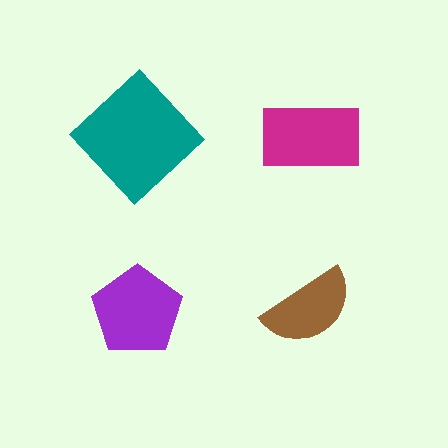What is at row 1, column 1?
A teal diamond.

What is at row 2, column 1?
A purple pentagon.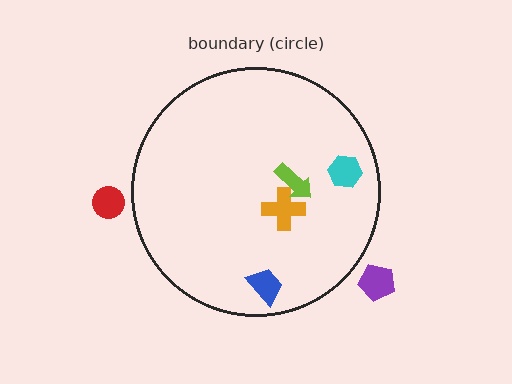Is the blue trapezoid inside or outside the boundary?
Inside.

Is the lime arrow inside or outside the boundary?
Inside.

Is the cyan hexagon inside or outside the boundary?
Inside.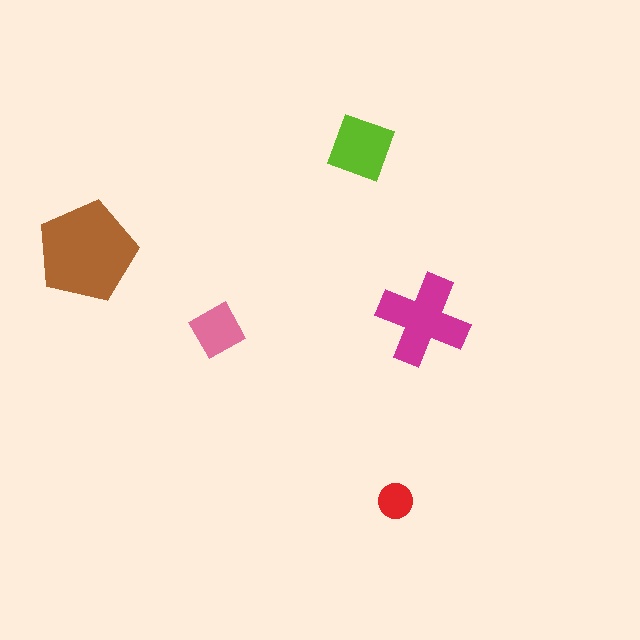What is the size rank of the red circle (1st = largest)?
5th.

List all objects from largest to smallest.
The brown pentagon, the magenta cross, the lime diamond, the pink square, the red circle.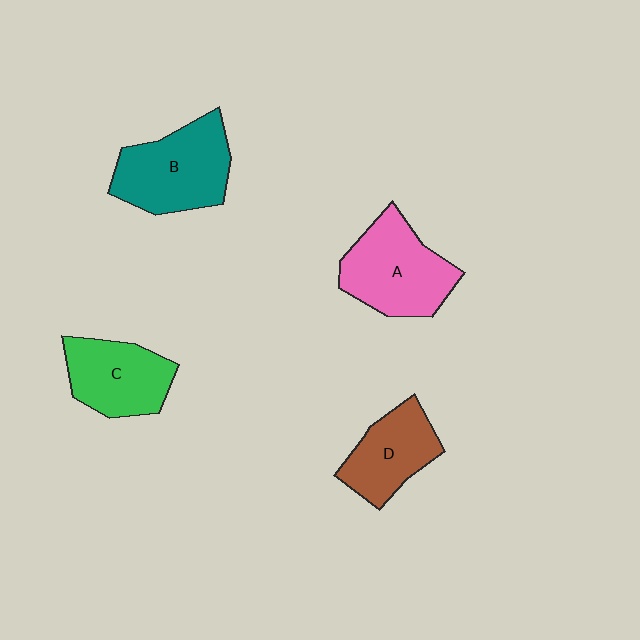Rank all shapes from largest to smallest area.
From largest to smallest: B (teal), A (pink), C (green), D (brown).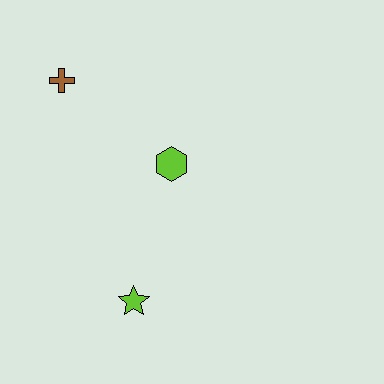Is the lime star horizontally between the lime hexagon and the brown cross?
Yes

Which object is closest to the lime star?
The lime hexagon is closest to the lime star.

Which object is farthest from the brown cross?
The lime star is farthest from the brown cross.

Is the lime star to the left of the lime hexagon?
Yes